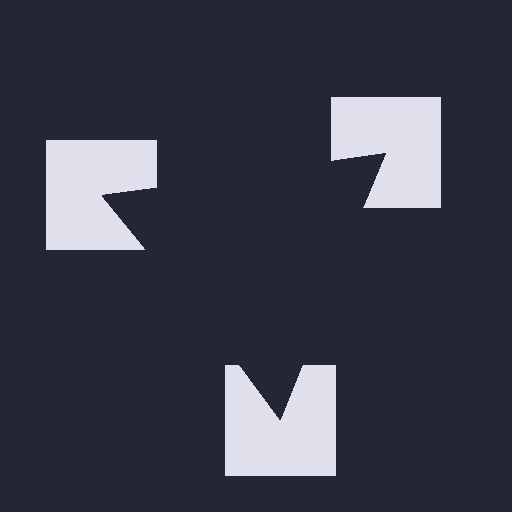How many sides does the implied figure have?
3 sides.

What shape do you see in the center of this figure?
An illusory triangle — its edges are inferred from the aligned wedge cuts in the notched squares, not physically drawn.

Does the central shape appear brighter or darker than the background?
It typically appears slightly darker than the background, even though no actual brightness change is drawn.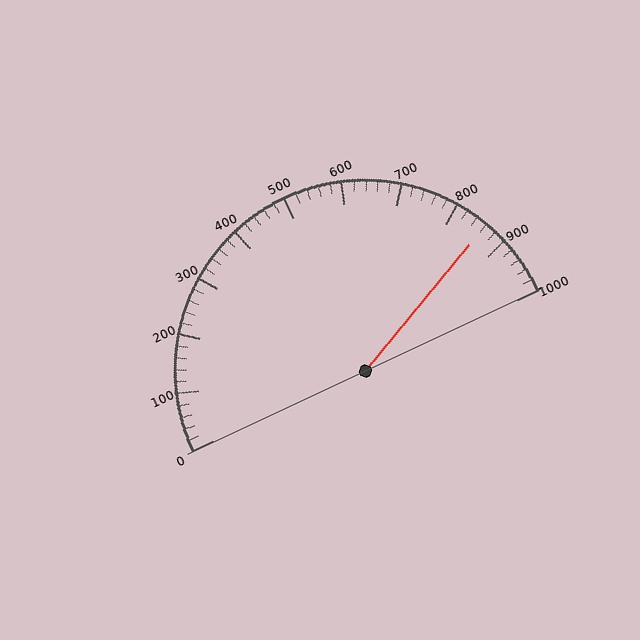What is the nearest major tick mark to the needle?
The nearest major tick mark is 900.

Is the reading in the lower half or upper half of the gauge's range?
The reading is in the upper half of the range (0 to 1000).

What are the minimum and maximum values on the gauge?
The gauge ranges from 0 to 1000.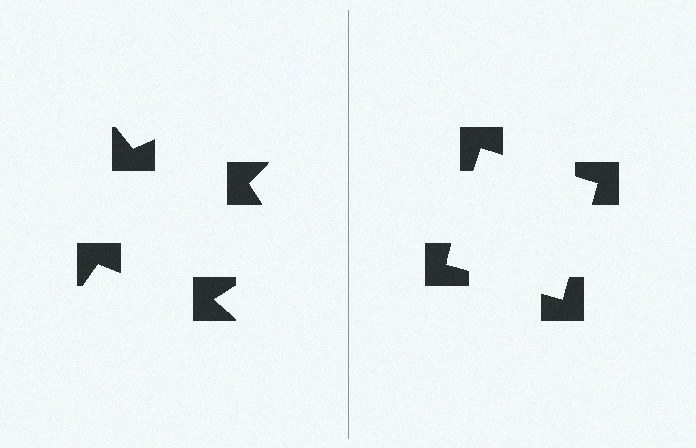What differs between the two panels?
The notched squares are positioned identically on both sides; only the wedge orientations differ. On the right they align to a square; on the left they are misaligned.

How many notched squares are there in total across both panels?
8 — 4 on each side.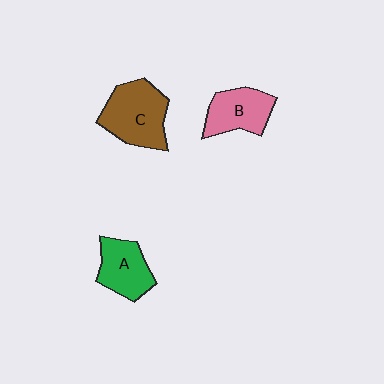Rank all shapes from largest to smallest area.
From largest to smallest: C (brown), B (pink), A (green).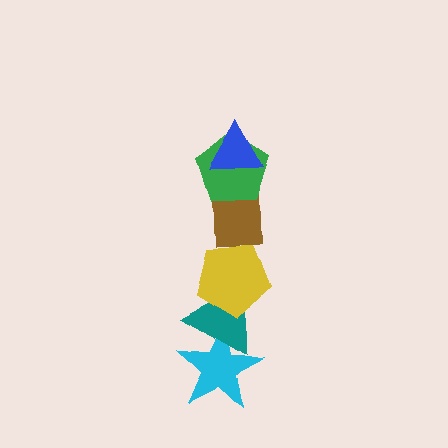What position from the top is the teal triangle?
The teal triangle is 5th from the top.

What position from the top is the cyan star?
The cyan star is 6th from the top.